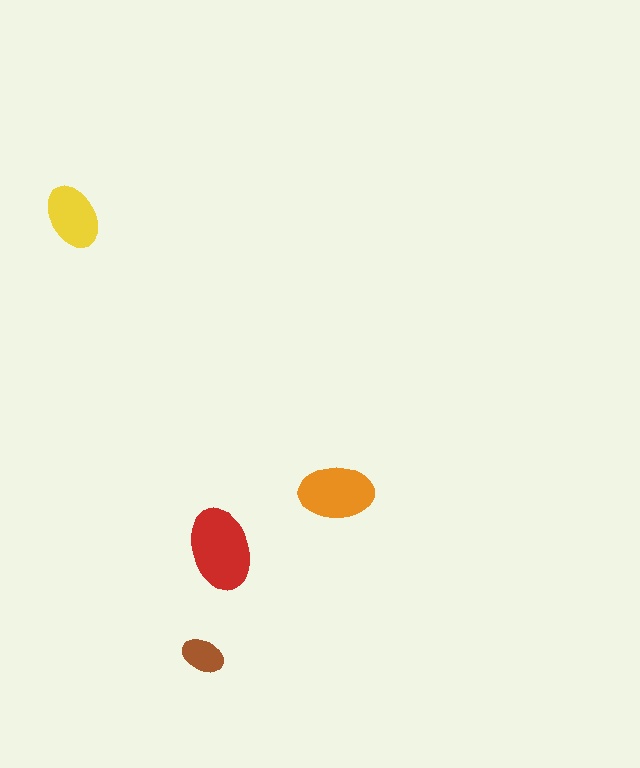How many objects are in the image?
There are 4 objects in the image.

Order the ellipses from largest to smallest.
the red one, the orange one, the yellow one, the brown one.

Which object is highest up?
The yellow ellipse is topmost.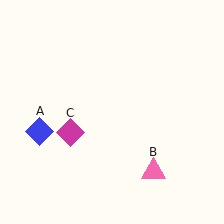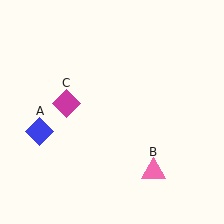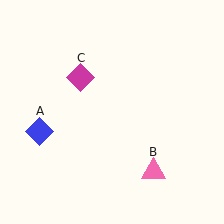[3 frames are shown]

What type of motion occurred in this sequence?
The magenta diamond (object C) rotated clockwise around the center of the scene.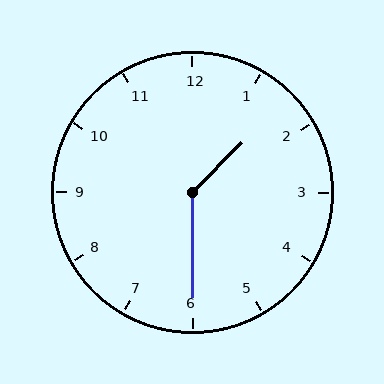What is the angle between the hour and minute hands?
Approximately 135 degrees.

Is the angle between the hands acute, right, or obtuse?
It is obtuse.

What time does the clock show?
1:30.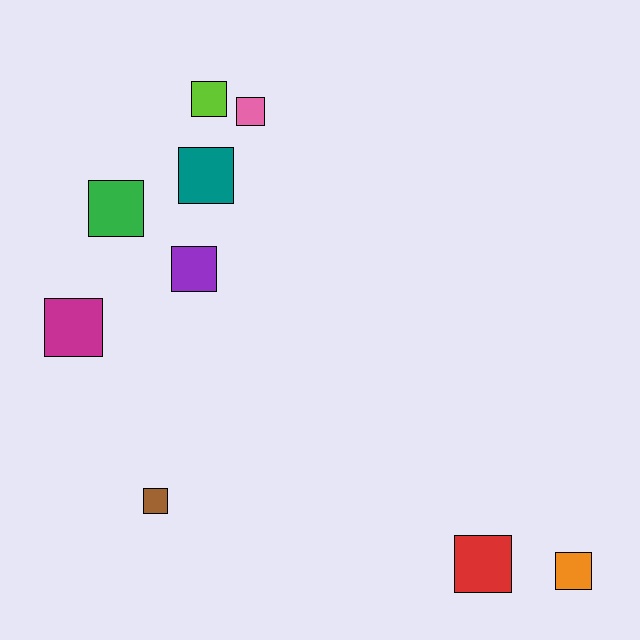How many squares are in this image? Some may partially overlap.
There are 9 squares.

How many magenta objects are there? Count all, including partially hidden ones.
There is 1 magenta object.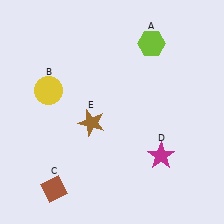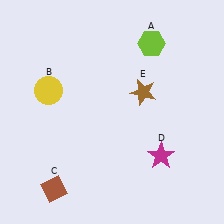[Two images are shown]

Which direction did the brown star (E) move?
The brown star (E) moved right.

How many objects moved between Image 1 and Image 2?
1 object moved between the two images.